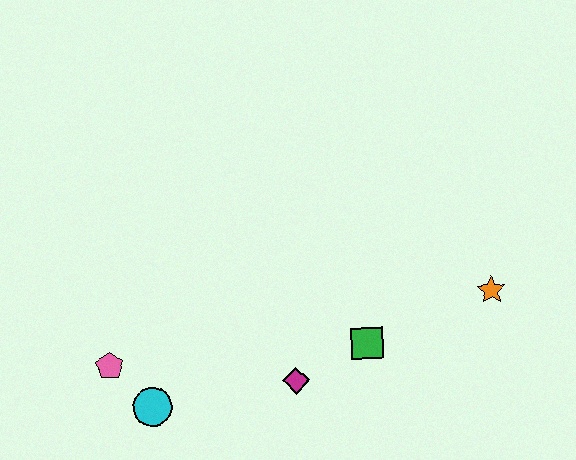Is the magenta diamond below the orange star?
Yes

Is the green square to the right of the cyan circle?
Yes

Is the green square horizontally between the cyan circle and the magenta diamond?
No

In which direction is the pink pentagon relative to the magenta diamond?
The pink pentagon is to the left of the magenta diamond.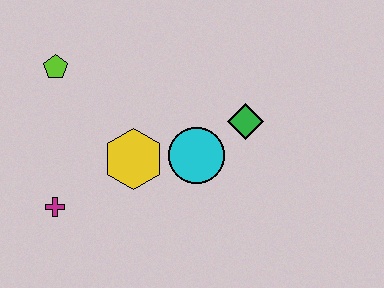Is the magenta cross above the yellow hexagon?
No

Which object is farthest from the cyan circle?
The lime pentagon is farthest from the cyan circle.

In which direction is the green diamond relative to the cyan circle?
The green diamond is to the right of the cyan circle.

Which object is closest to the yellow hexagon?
The cyan circle is closest to the yellow hexagon.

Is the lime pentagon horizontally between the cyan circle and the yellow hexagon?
No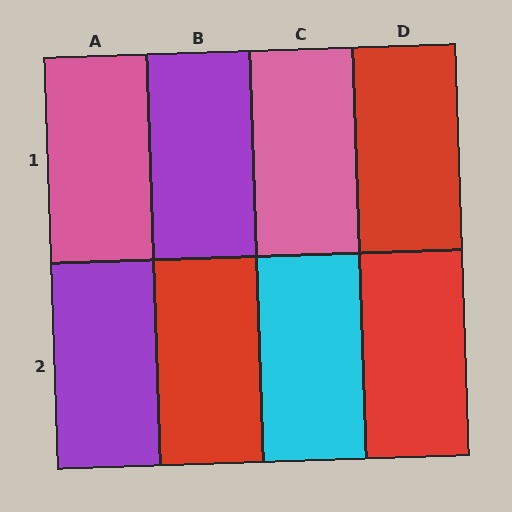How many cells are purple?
2 cells are purple.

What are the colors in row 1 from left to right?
Pink, purple, pink, red.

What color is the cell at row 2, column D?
Red.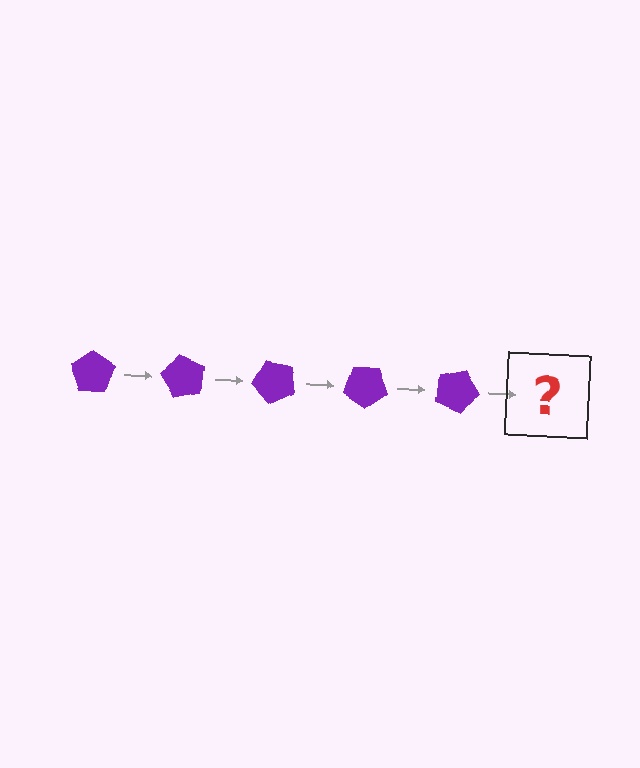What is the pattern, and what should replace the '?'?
The pattern is that the pentagon rotates 60 degrees each step. The '?' should be a purple pentagon rotated 300 degrees.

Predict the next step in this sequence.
The next step is a purple pentagon rotated 300 degrees.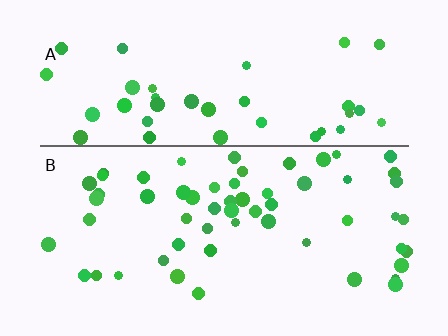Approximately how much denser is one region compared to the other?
Approximately 1.4× — region B over region A.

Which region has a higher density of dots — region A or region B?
B (the bottom).